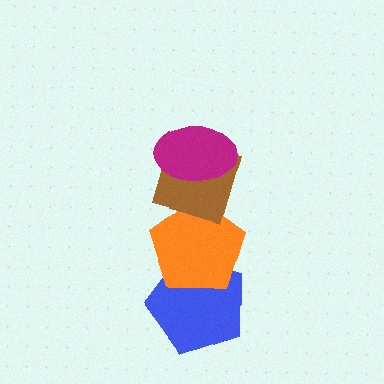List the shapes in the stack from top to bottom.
From top to bottom: the magenta ellipse, the brown diamond, the orange pentagon, the blue pentagon.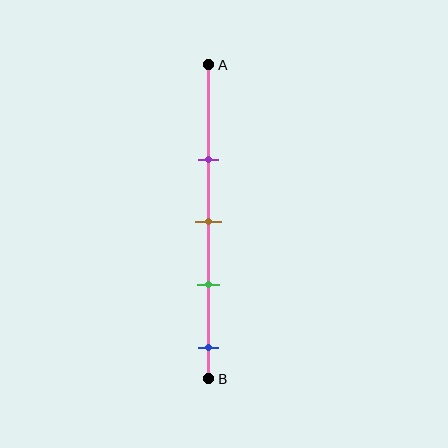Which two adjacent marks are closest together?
The brown and green marks are the closest adjacent pair.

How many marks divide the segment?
There are 4 marks dividing the segment.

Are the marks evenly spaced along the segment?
Yes, the marks are approximately evenly spaced.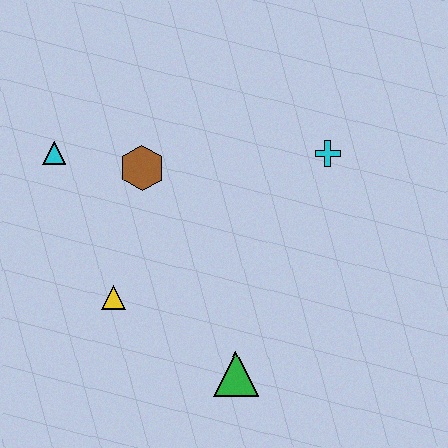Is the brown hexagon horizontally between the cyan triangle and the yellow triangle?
No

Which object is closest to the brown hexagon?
The cyan triangle is closest to the brown hexagon.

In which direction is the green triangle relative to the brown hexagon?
The green triangle is below the brown hexagon.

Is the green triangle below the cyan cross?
Yes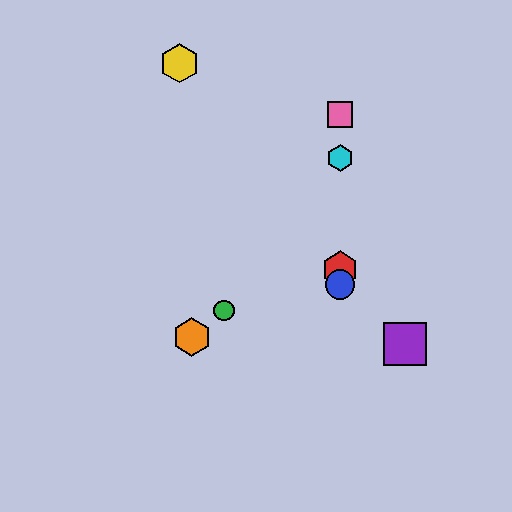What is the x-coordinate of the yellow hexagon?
The yellow hexagon is at x≈179.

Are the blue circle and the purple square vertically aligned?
No, the blue circle is at x≈340 and the purple square is at x≈405.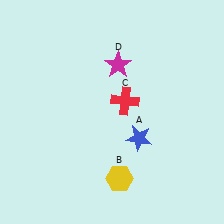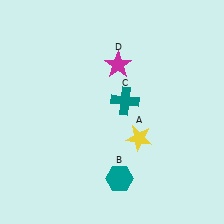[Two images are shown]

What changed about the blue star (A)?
In Image 1, A is blue. In Image 2, it changed to yellow.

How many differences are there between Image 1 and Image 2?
There are 3 differences between the two images.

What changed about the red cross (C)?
In Image 1, C is red. In Image 2, it changed to teal.